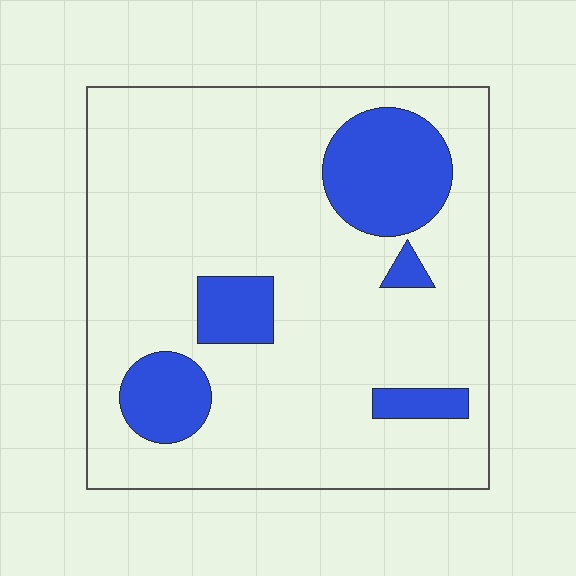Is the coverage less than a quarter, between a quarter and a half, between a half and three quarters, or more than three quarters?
Less than a quarter.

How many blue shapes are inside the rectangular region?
5.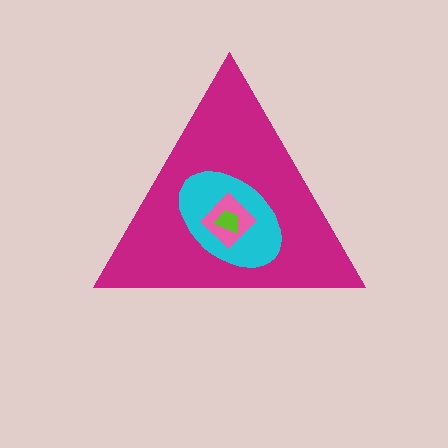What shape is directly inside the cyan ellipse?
The pink diamond.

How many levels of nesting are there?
4.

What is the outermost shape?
The magenta triangle.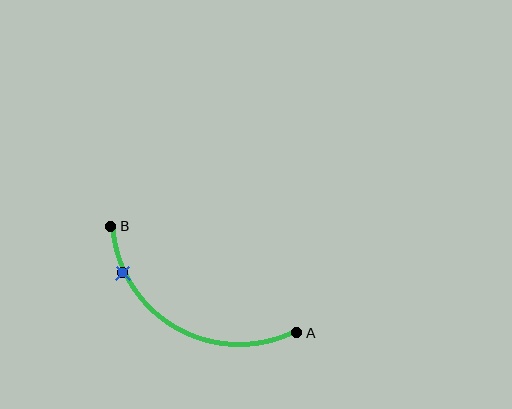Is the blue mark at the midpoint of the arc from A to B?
No. The blue mark lies on the arc but is closer to endpoint B. The arc midpoint would be at the point on the curve equidistant along the arc from both A and B.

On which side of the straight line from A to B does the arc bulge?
The arc bulges below the straight line connecting A and B.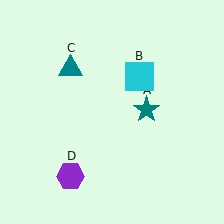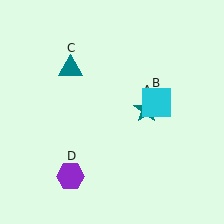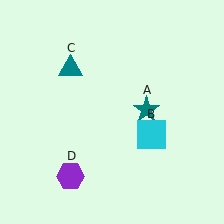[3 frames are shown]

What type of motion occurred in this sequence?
The cyan square (object B) rotated clockwise around the center of the scene.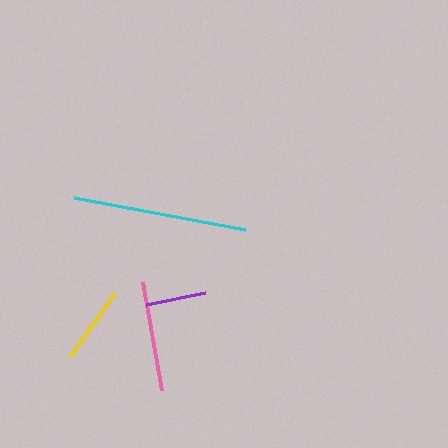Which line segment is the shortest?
The purple line is the shortest at approximately 60 pixels.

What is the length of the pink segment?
The pink segment is approximately 109 pixels long.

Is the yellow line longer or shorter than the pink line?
The pink line is longer than the yellow line.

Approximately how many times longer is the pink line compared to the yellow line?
The pink line is approximately 1.4 times the length of the yellow line.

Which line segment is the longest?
The cyan line is the longest at approximately 174 pixels.